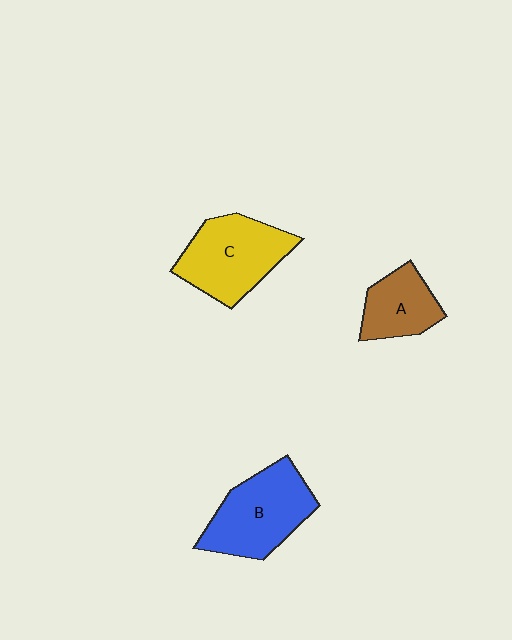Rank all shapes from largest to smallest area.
From largest to smallest: B (blue), C (yellow), A (brown).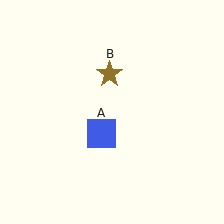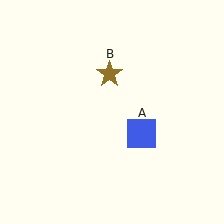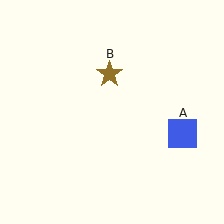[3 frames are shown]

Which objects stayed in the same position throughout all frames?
Brown star (object B) remained stationary.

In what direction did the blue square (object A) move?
The blue square (object A) moved right.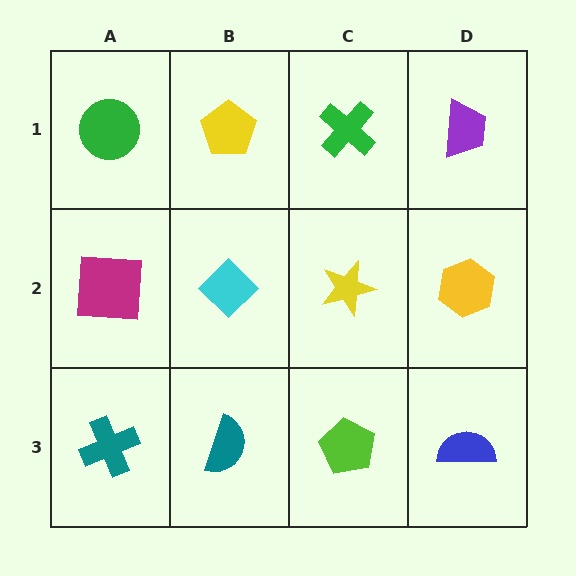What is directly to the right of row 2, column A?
A cyan diamond.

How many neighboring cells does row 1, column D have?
2.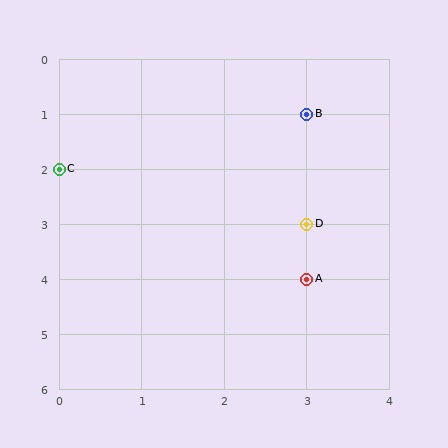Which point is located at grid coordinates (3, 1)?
Point B is at (3, 1).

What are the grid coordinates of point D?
Point D is at grid coordinates (3, 3).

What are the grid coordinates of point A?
Point A is at grid coordinates (3, 4).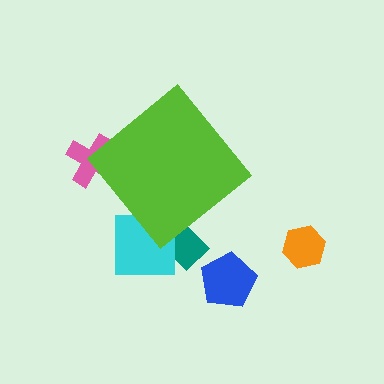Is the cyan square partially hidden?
Yes, the cyan square is partially hidden behind the lime diamond.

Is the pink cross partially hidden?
Yes, the pink cross is partially hidden behind the lime diamond.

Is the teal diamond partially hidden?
Yes, the teal diamond is partially hidden behind the lime diamond.